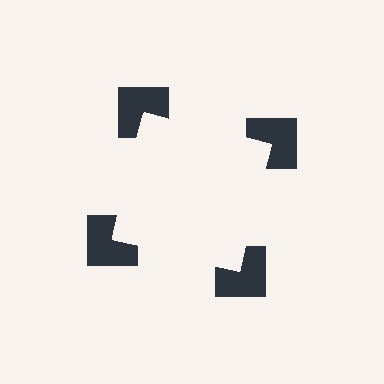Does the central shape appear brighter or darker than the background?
It typically appears slightly brighter than the background, even though no actual brightness change is drawn.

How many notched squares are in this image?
There are 4 — one at each vertex of the illusory square.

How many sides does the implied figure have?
4 sides.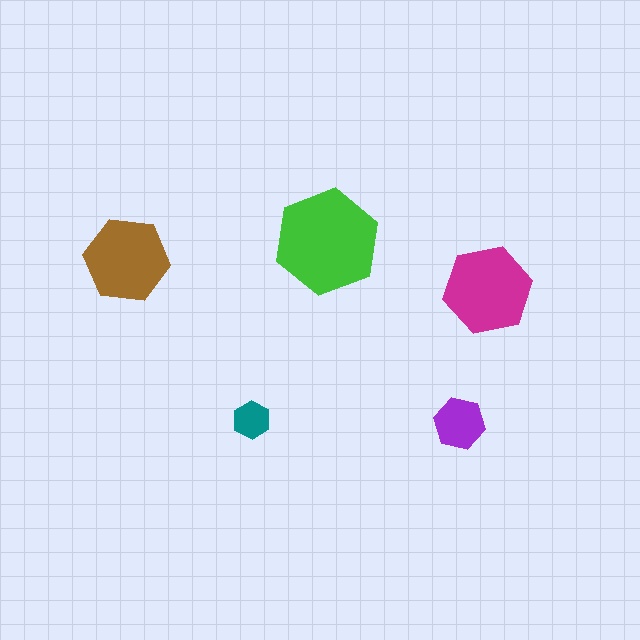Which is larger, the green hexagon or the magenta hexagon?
The green one.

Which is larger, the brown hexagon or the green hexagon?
The green one.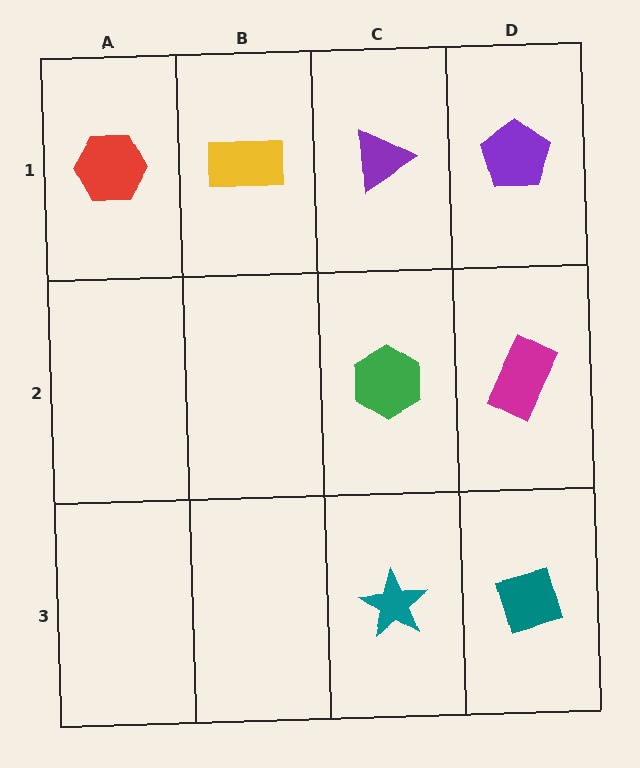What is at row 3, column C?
A teal star.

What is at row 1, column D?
A purple pentagon.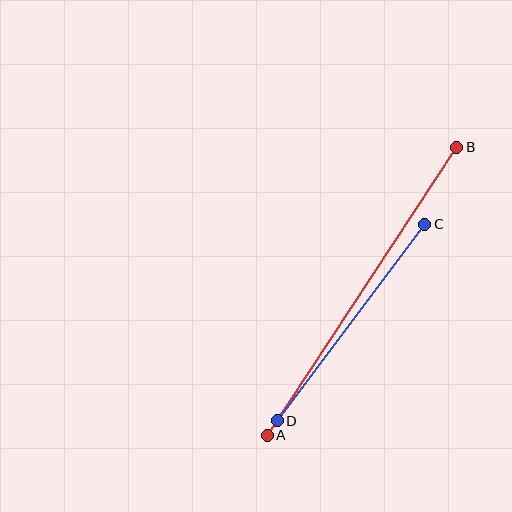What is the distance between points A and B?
The distance is approximately 345 pixels.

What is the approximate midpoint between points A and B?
The midpoint is at approximately (362, 291) pixels.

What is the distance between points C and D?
The distance is approximately 246 pixels.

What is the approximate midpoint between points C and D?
The midpoint is at approximately (351, 322) pixels.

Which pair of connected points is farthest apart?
Points A and B are farthest apart.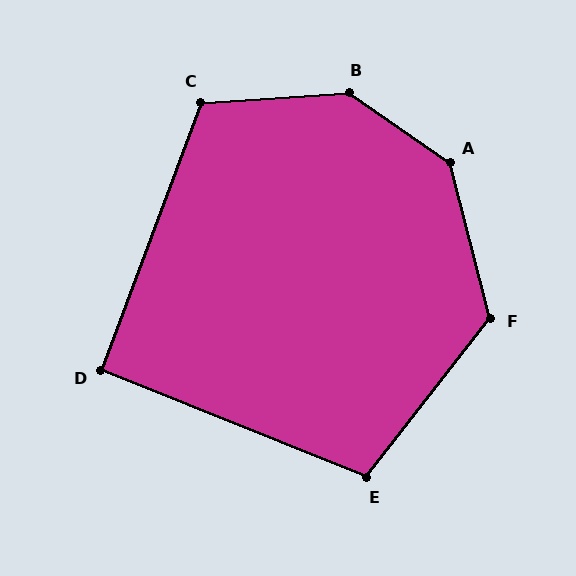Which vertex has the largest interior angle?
B, at approximately 141 degrees.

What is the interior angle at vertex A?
Approximately 139 degrees (obtuse).